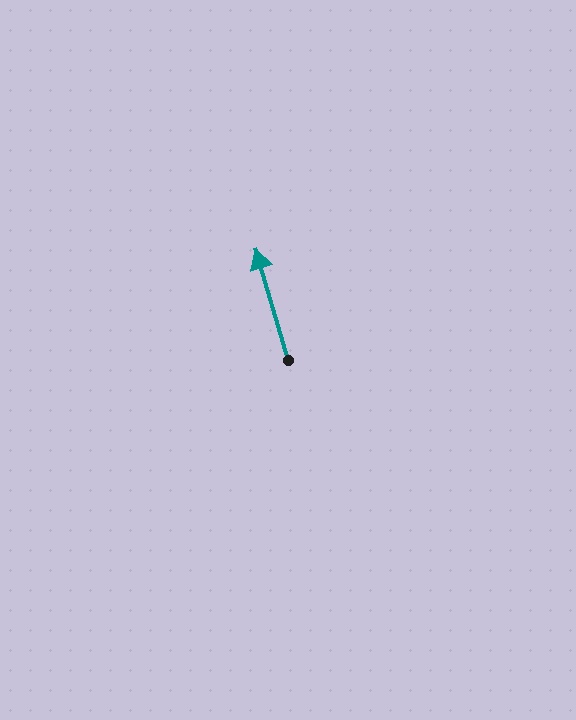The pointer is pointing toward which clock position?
Roughly 11 o'clock.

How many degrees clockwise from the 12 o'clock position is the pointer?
Approximately 344 degrees.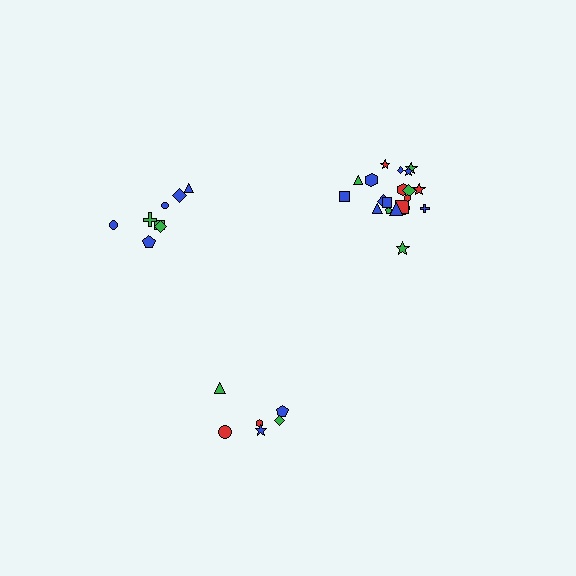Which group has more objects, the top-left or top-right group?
The top-right group.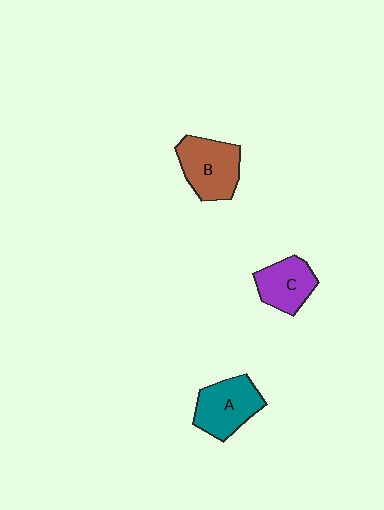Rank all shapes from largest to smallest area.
From largest to smallest: B (brown), A (teal), C (purple).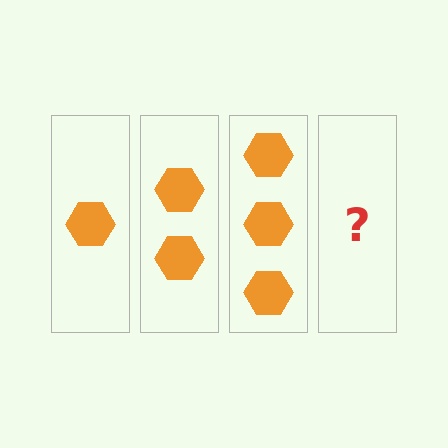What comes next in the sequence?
The next element should be 4 hexagons.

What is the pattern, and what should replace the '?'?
The pattern is that each step adds one more hexagon. The '?' should be 4 hexagons.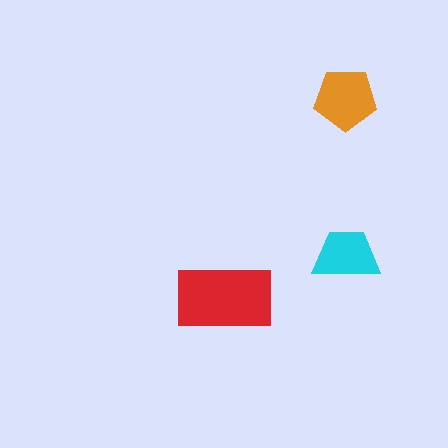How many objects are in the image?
There are 3 objects in the image.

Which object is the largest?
The red rectangle.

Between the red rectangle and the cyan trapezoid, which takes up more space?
The red rectangle.